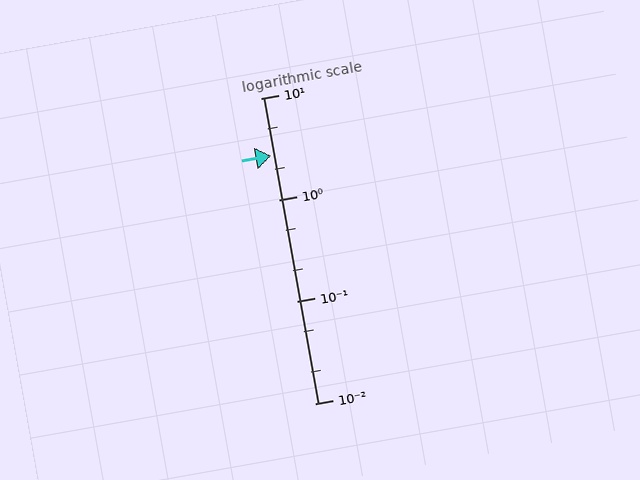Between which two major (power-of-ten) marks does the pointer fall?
The pointer is between 1 and 10.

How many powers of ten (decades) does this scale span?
The scale spans 3 decades, from 0.01 to 10.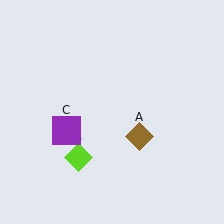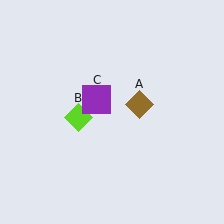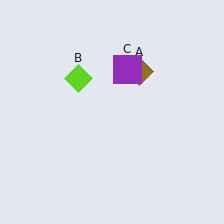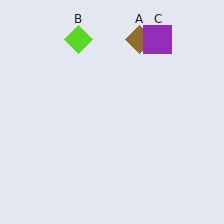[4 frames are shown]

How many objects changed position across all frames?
3 objects changed position: brown diamond (object A), lime diamond (object B), purple square (object C).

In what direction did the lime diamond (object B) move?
The lime diamond (object B) moved up.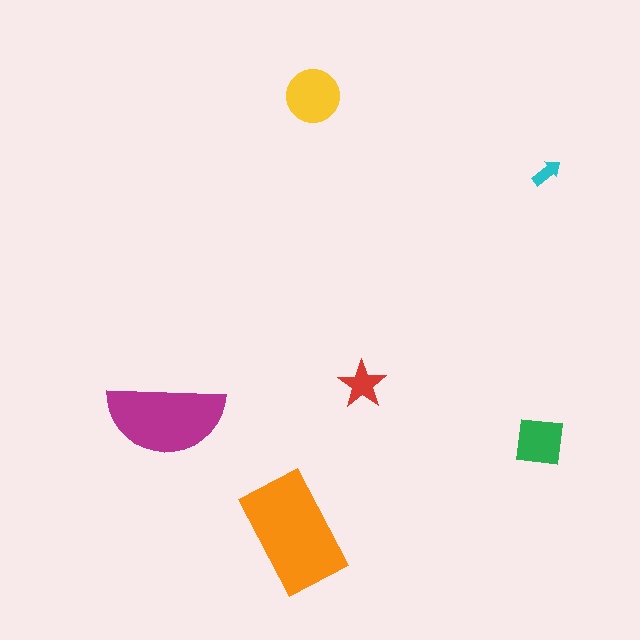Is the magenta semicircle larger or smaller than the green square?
Larger.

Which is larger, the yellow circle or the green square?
The yellow circle.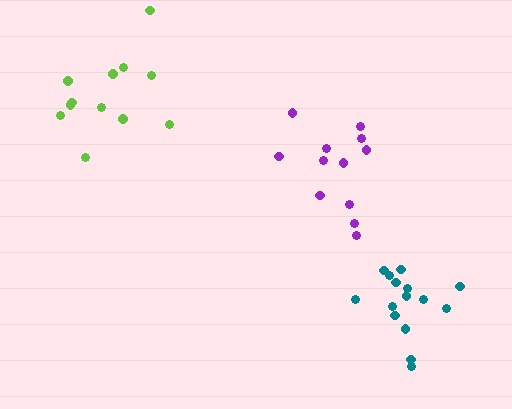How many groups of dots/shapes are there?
There are 3 groups.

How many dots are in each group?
Group 1: 12 dots, Group 2: 15 dots, Group 3: 12 dots (39 total).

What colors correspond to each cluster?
The clusters are colored: purple, teal, lime.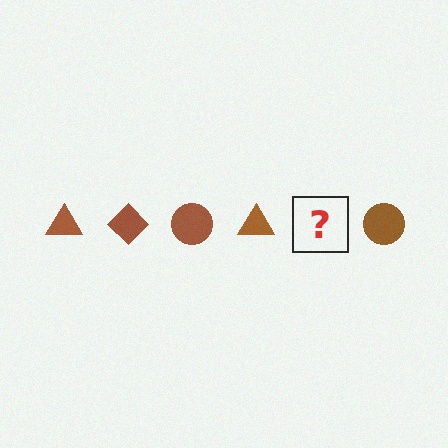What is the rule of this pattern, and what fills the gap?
The rule is that the pattern cycles through triangle, diamond, circle shapes in brown. The gap should be filled with a brown diamond.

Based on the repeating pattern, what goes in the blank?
The blank should be a brown diamond.